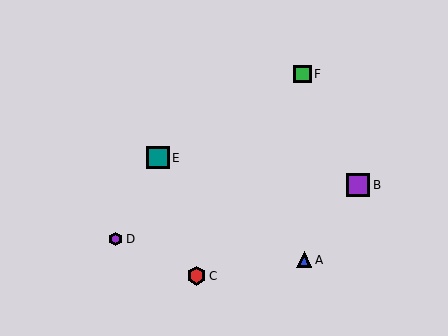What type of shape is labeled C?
Shape C is a red hexagon.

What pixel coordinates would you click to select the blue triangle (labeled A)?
Click at (304, 260) to select the blue triangle A.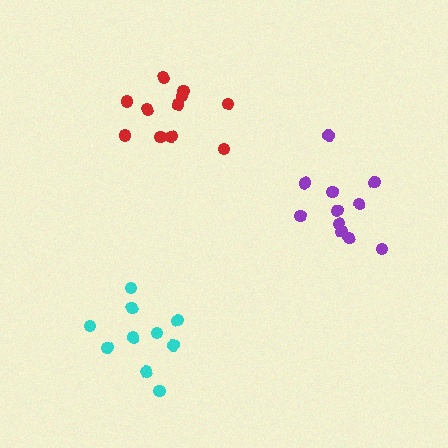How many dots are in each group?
Group 1: 11 dots, Group 2: 10 dots, Group 3: 11 dots (32 total).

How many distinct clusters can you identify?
There are 3 distinct clusters.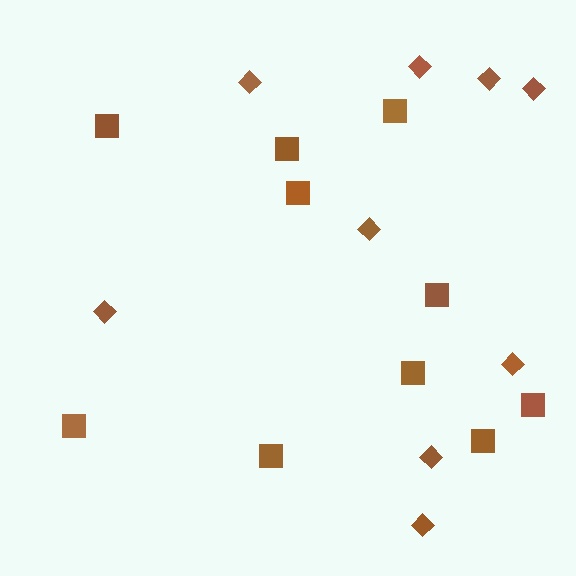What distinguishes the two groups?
There are 2 groups: one group of diamonds (9) and one group of squares (10).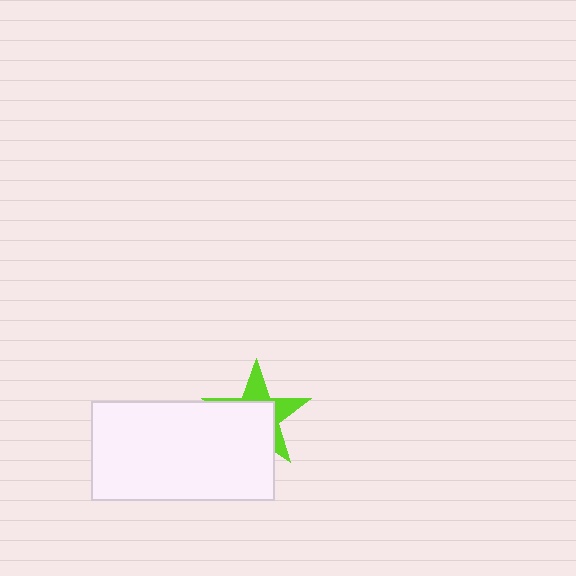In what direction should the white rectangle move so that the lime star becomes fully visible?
The white rectangle should move toward the lower-left. That is the shortest direction to clear the overlap and leave the lime star fully visible.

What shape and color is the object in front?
The object in front is a white rectangle.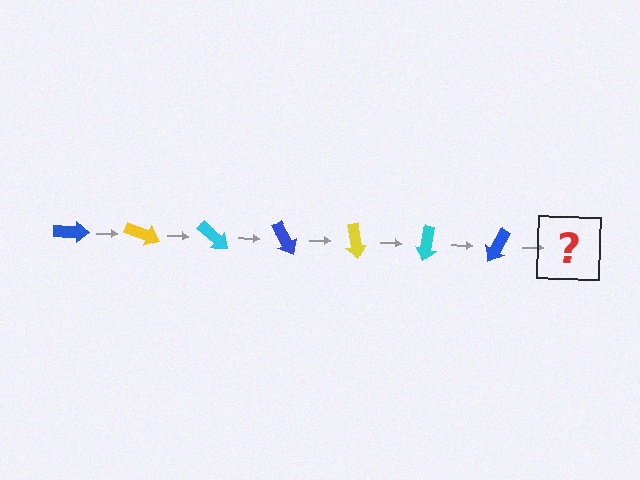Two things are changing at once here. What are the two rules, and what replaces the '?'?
The two rules are that it rotates 20 degrees each step and the color cycles through blue, yellow, and cyan. The '?' should be a yellow arrow, rotated 140 degrees from the start.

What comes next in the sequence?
The next element should be a yellow arrow, rotated 140 degrees from the start.